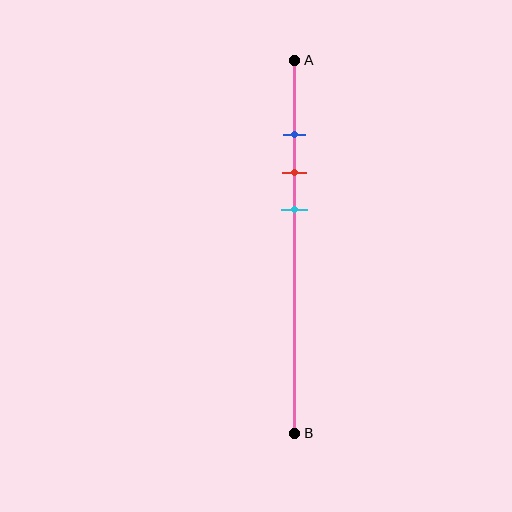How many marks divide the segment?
There are 3 marks dividing the segment.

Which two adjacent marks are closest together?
The blue and red marks are the closest adjacent pair.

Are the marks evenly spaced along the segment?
Yes, the marks are approximately evenly spaced.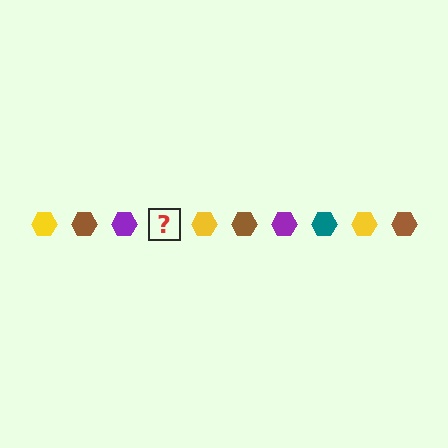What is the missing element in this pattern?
The missing element is a teal hexagon.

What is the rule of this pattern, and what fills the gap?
The rule is that the pattern cycles through yellow, brown, purple, teal hexagons. The gap should be filled with a teal hexagon.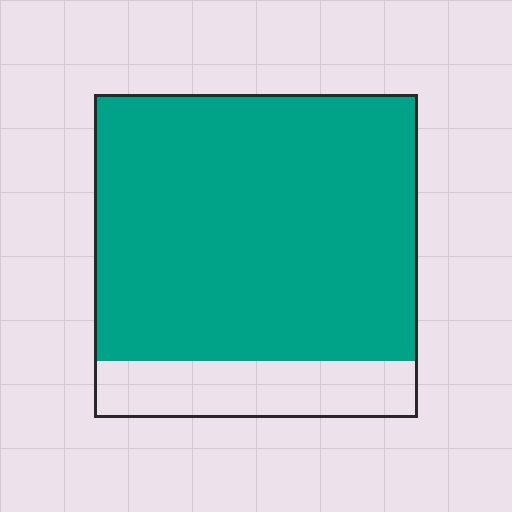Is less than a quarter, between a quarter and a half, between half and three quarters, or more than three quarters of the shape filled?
More than three quarters.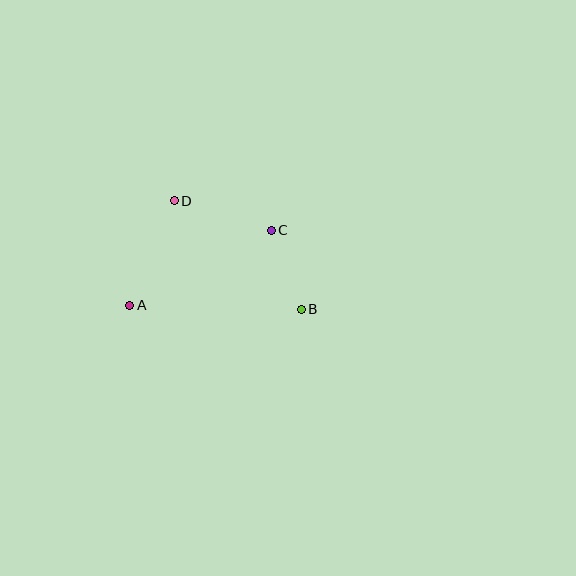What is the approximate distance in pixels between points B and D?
The distance between B and D is approximately 167 pixels.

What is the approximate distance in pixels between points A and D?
The distance between A and D is approximately 113 pixels.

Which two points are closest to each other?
Points B and C are closest to each other.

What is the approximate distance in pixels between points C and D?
The distance between C and D is approximately 102 pixels.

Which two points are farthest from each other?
Points A and B are farthest from each other.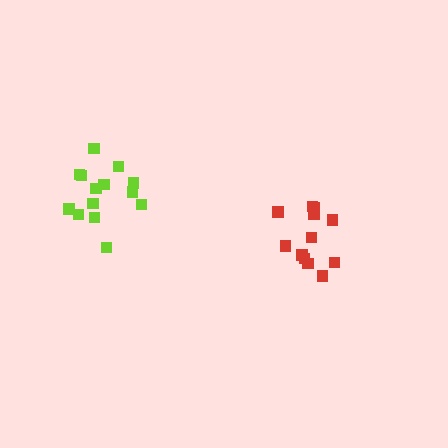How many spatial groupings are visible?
There are 2 spatial groupings.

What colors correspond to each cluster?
The clusters are colored: red, lime.